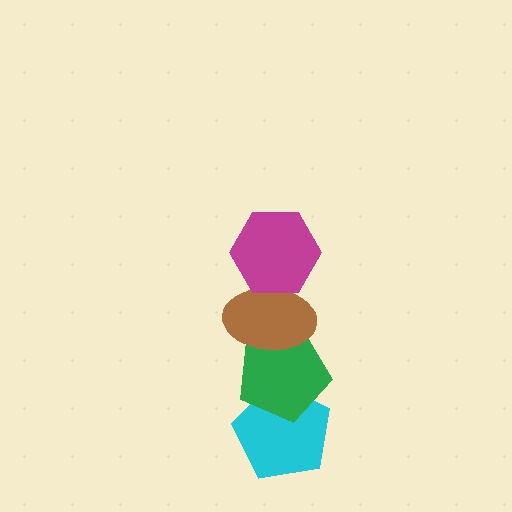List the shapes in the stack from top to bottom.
From top to bottom: the magenta hexagon, the brown ellipse, the green pentagon, the cyan pentagon.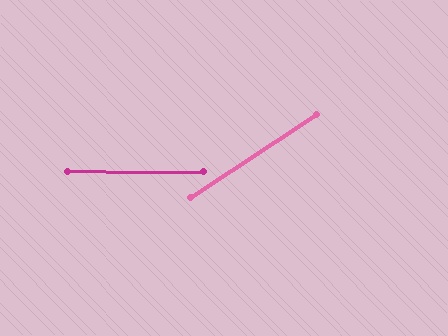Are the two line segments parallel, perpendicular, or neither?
Neither parallel nor perpendicular — they differ by about 33°.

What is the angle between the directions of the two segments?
Approximately 33 degrees.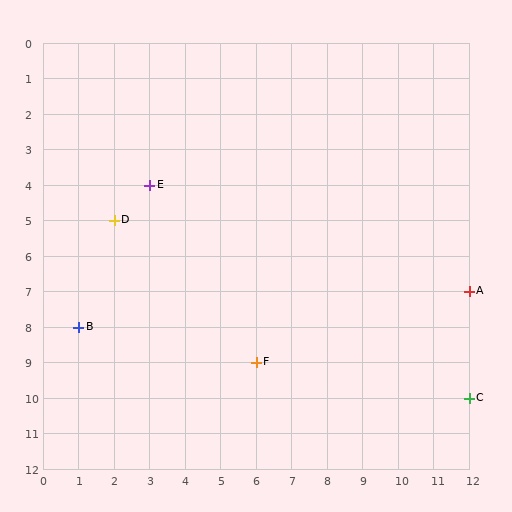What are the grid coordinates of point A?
Point A is at grid coordinates (12, 7).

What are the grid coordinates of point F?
Point F is at grid coordinates (6, 9).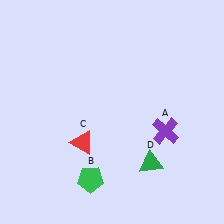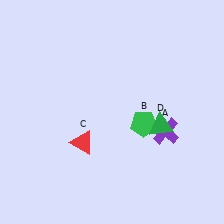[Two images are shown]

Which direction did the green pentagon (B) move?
The green pentagon (B) moved up.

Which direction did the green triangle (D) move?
The green triangle (D) moved up.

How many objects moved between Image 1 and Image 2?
2 objects moved between the two images.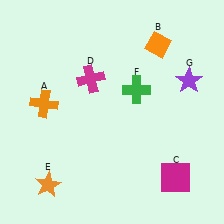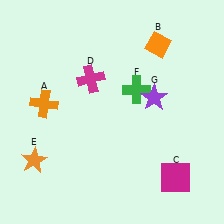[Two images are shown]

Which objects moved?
The objects that moved are: the orange star (E), the purple star (G).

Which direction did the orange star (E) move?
The orange star (E) moved up.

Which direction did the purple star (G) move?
The purple star (G) moved left.